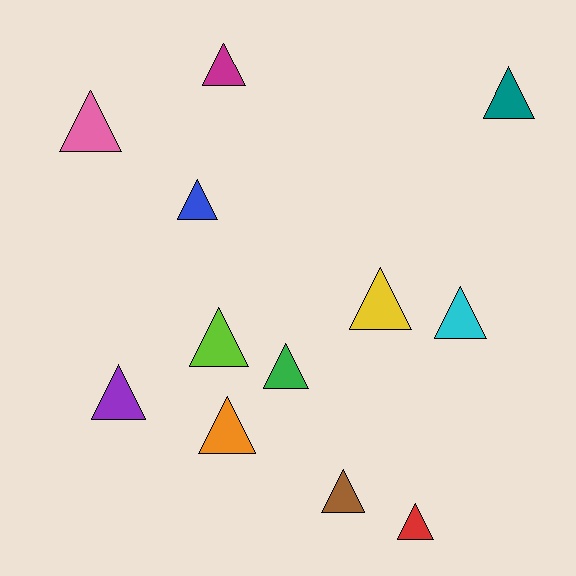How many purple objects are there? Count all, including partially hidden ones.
There is 1 purple object.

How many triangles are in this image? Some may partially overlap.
There are 12 triangles.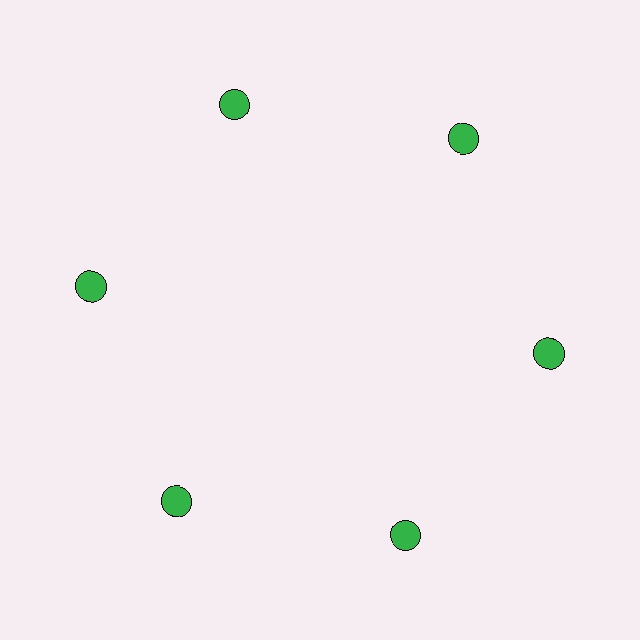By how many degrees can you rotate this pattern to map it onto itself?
The pattern maps onto itself every 60 degrees of rotation.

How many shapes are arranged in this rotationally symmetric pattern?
There are 6 shapes, arranged in 6 groups of 1.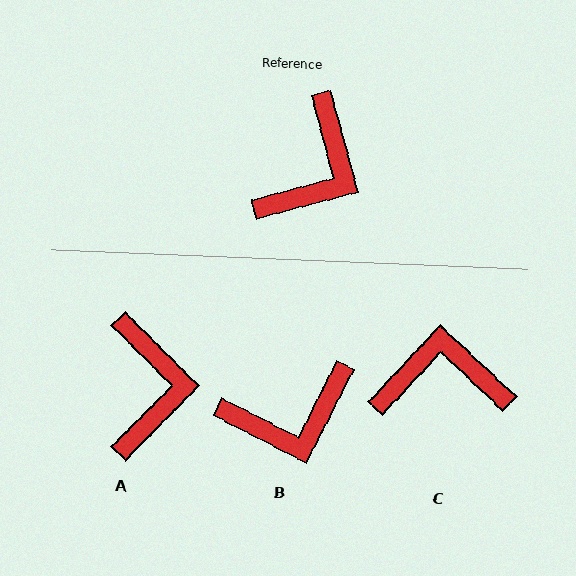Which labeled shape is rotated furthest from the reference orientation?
C, about 122 degrees away.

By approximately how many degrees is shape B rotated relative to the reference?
Approximately 42 degrees clockwise.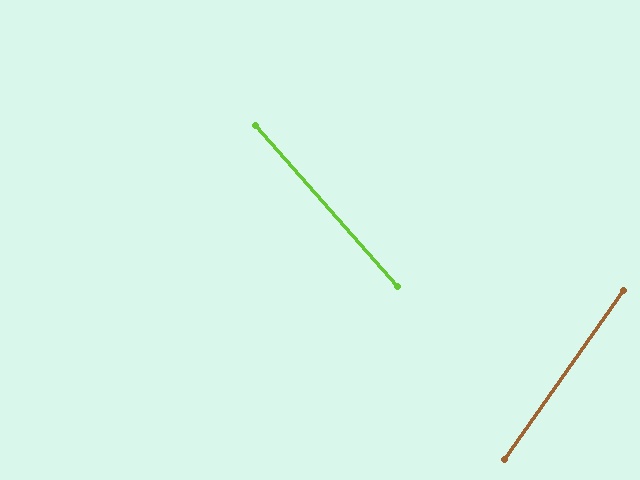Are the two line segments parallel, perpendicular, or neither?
Neither parallel nor perpendicular — they differ by about 77°.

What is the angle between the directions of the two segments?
Approximately 77 degrees.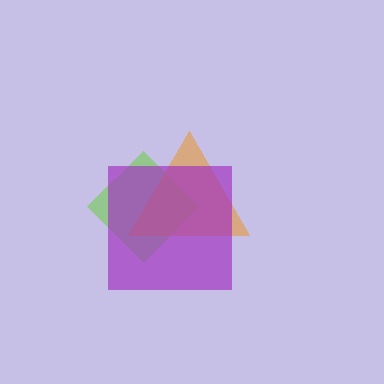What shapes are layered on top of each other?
The layered shapes are: a lime diamond, an orange triangle, a purple square.